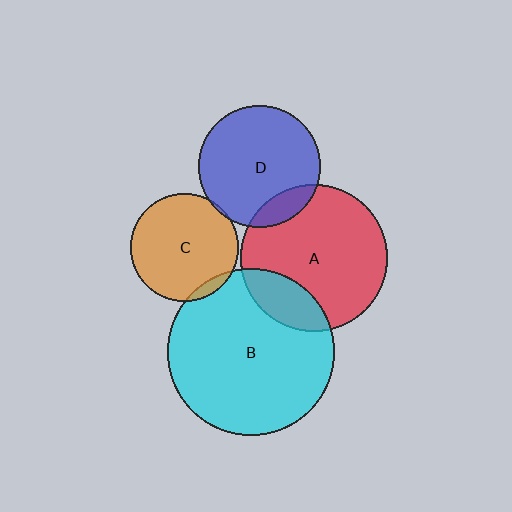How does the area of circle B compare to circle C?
Approximately 2.4 times.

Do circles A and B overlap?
Yes.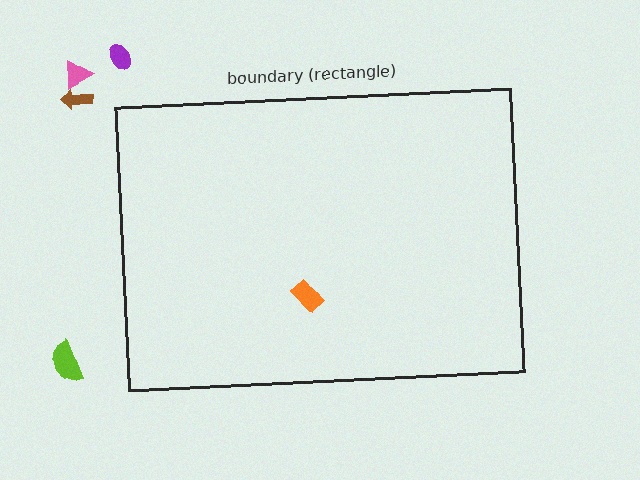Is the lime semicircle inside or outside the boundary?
Outside.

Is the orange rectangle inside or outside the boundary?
Inside.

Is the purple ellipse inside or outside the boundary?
Outside.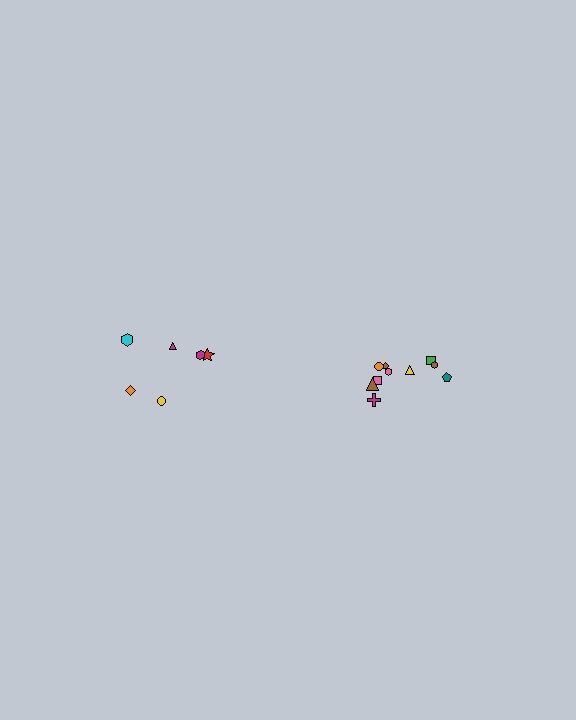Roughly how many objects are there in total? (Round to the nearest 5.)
Roughly 15 objects in total.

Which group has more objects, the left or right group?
The right group.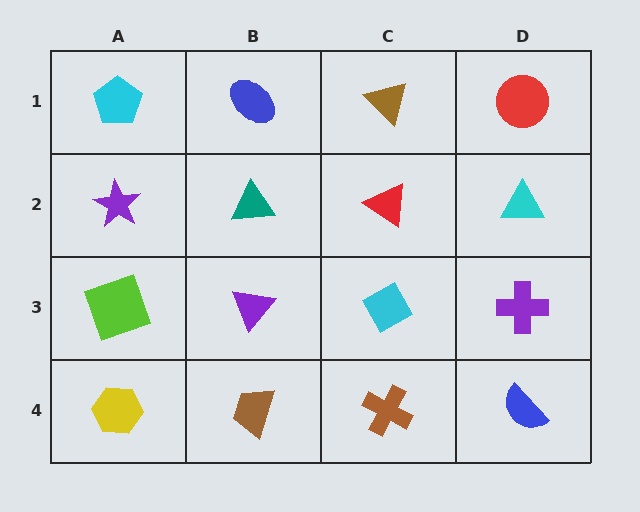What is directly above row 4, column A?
A lime square.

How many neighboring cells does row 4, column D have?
2.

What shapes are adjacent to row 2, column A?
A cyan pentagon (row 1, column A), a lime square (row 3, column A), a teal triangle (row 2, column B).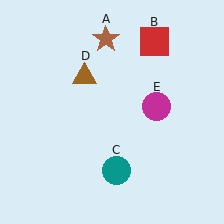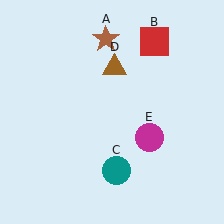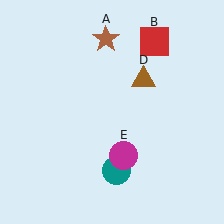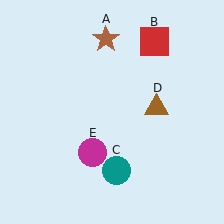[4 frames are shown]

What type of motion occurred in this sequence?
The brown triangle (object D), magenta circle (object E) rotated clockwise around the center of the scene.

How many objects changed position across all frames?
2 objects changed position: brown triangle (object D), magenta circle (object E).